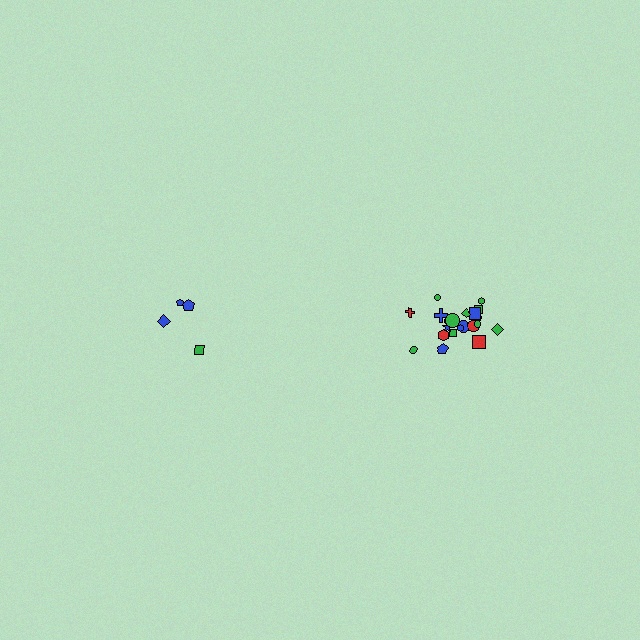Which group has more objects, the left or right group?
The right group.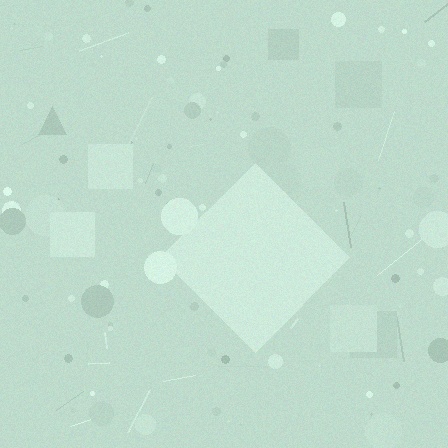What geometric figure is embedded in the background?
A diamond is embedded in the background.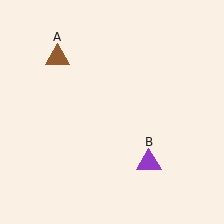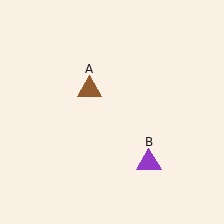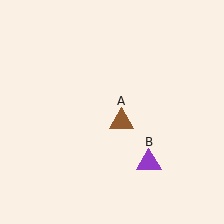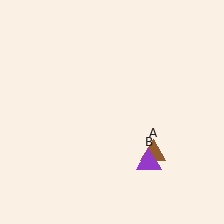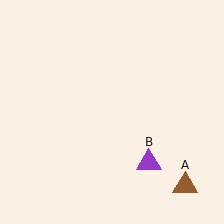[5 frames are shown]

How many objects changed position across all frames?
1 object changed position: brown triangle (object A).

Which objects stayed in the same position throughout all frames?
Purple triangle (object B) remained stationary.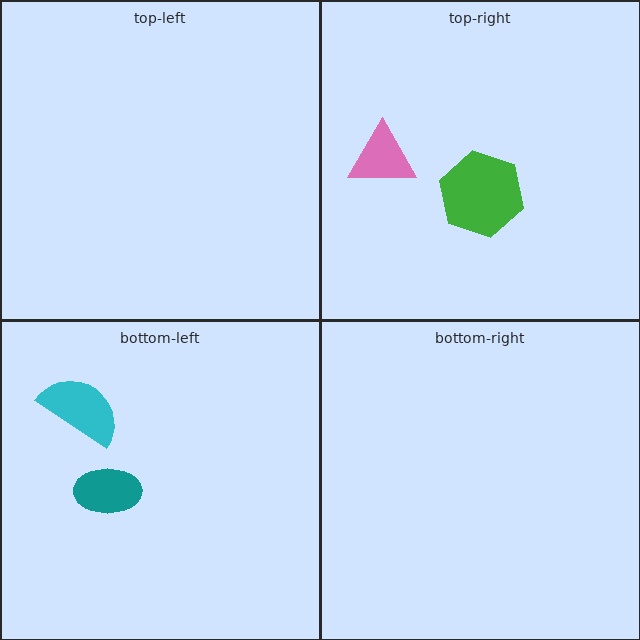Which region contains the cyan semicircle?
The bottom-left region.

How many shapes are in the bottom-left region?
2.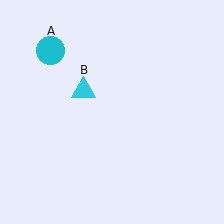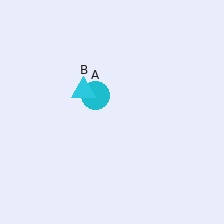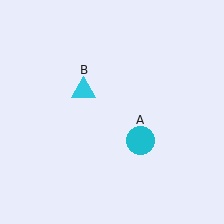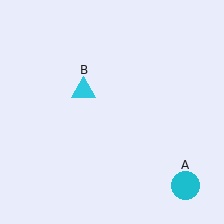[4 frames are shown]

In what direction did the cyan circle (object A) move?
The cyan circle (object A) moved down and to the right.